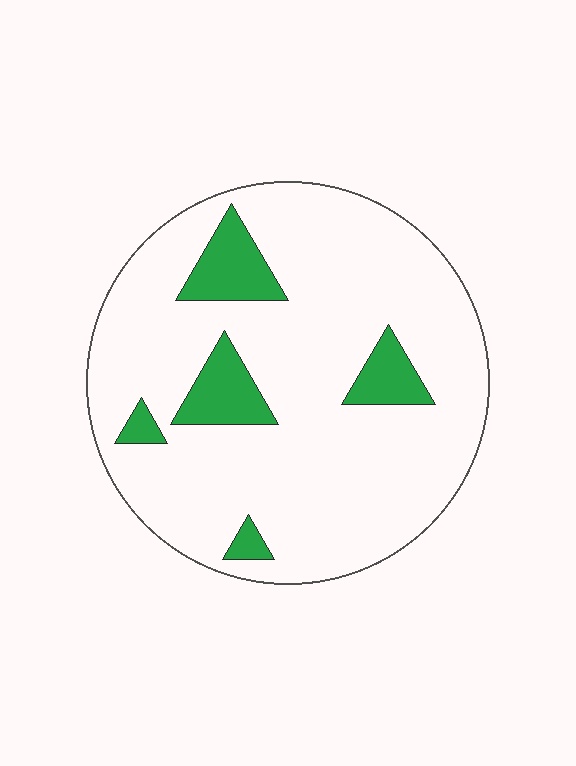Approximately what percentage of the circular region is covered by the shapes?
Approximately 15%.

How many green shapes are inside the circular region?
5.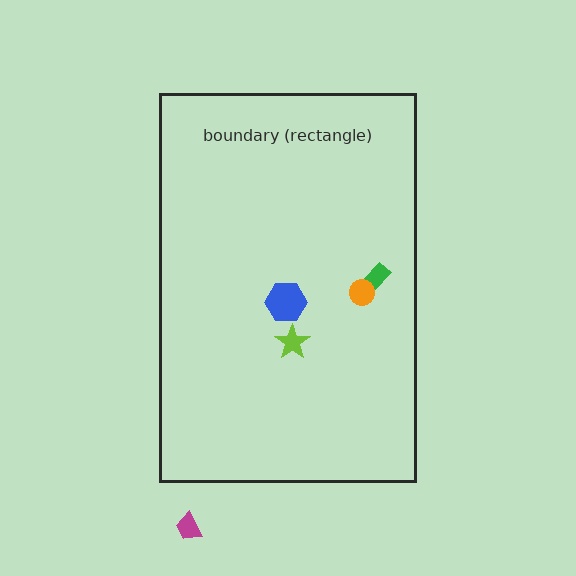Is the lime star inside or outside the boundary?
Inside.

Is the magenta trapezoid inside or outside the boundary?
Outside.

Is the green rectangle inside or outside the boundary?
Inside.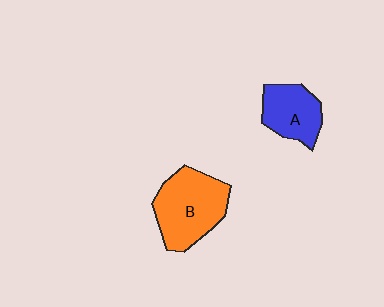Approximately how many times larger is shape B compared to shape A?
Approximately 1.5 times.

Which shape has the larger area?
Shape B (orange).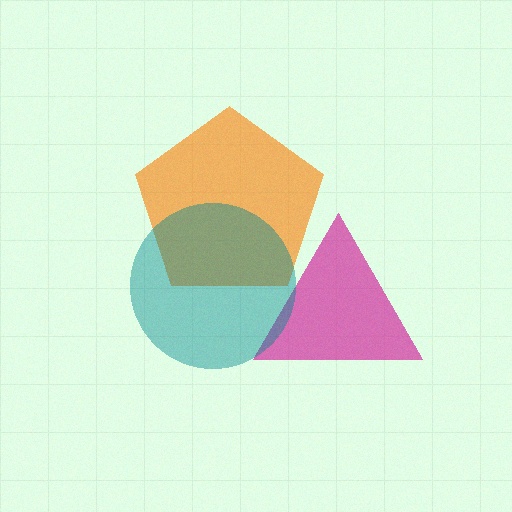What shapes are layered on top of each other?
The layered shapes are: a magenta triangle, an orange pentagon, a teal circle.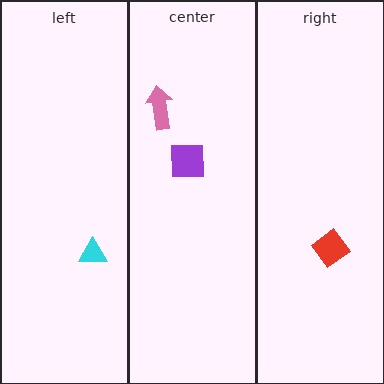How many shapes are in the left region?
1.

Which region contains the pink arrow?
The center region.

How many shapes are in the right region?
1.